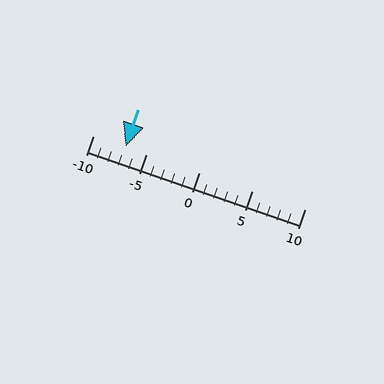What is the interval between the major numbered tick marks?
The major tick marks are spaced 5 units apart.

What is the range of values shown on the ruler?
The ruler shows values from -10 to 10.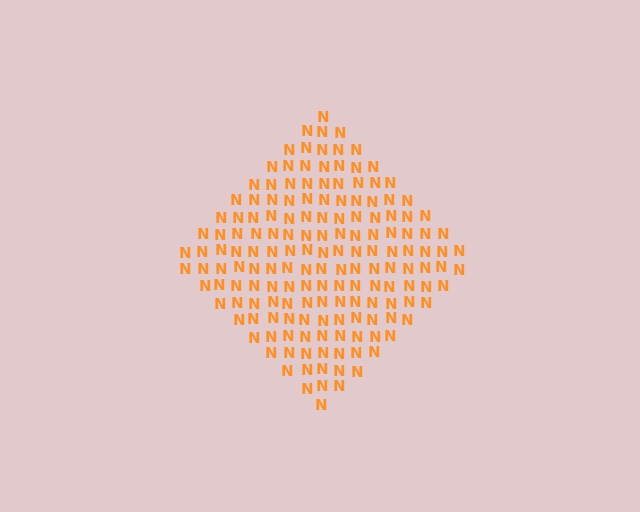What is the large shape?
The large shape is a diamond.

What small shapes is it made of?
It is made of small letter N's.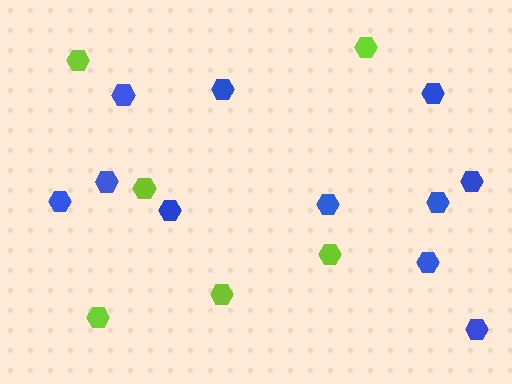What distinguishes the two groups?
There are 2 groups: one group of blue hexagons (11) and one group of lime hexagons (6).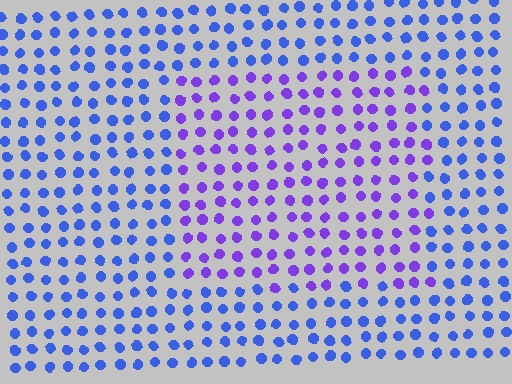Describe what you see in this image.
The image is filled with small blue elements in a uniform arrangement. A rectangle-shaped region is visible where the elements are tinted to a slightly different hue, forming a subtle color boundary.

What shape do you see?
I see a rectangle.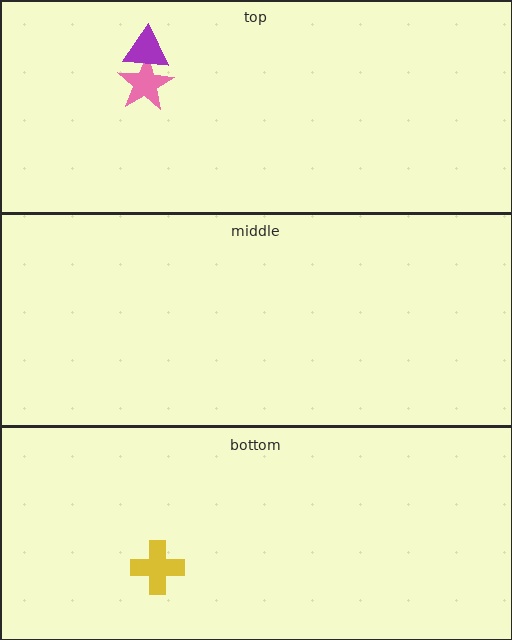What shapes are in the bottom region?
The yellow cross.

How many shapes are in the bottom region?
1.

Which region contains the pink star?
The top region.